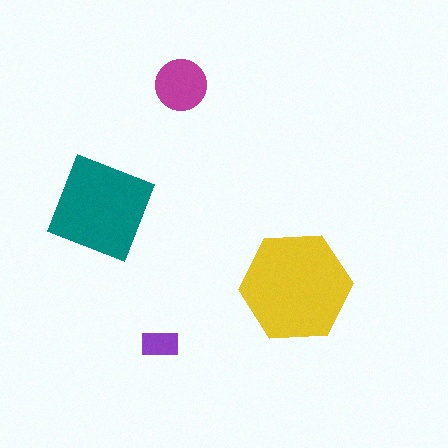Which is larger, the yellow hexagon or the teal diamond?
The yellow hexagon.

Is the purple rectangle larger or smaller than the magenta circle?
Smaller.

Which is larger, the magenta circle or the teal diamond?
The teal diamond.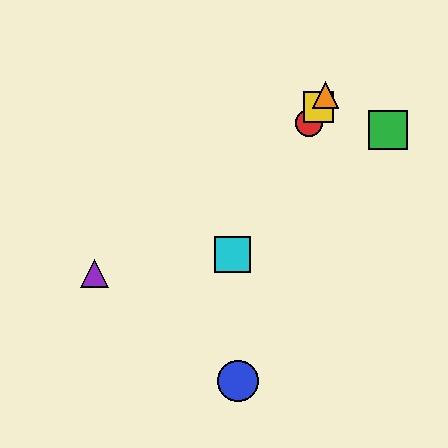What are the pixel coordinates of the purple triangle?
The purple triangle is at (95, 273).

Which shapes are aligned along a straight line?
The red circle, the yellow square, the orange triangle, the cyan square are aligned along a straight line.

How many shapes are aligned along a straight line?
4 shapes (the red circle, the yellow square, the orange triangle, the cyan square) are aligned along a straight line.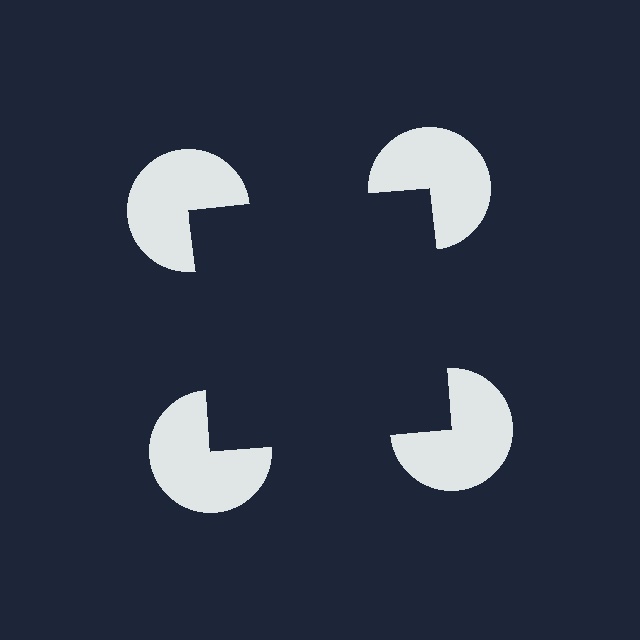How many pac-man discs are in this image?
There are 4 — one at each vertex of the illusory square.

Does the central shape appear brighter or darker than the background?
It typically appears slightly darker than the background, even though no actual brightness change is drawn.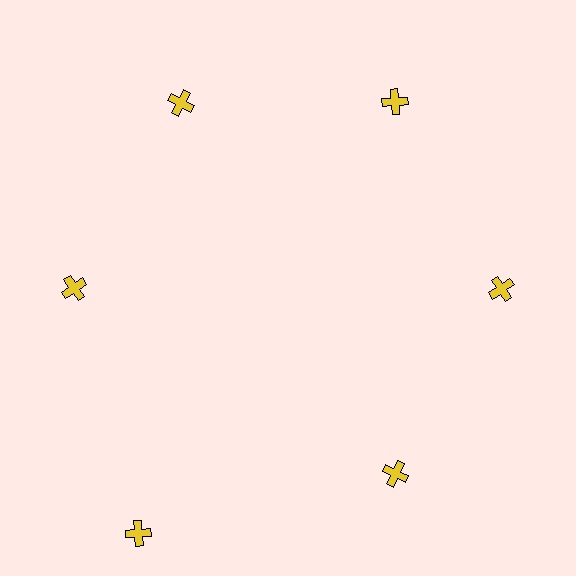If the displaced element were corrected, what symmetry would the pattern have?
It would have 6-fold rotational symmetry — the pattern would map onto itself every 60 degrees.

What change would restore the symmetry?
The symmetry would be restored by moving it inward, back onto the ring so that all 6 crosses sit at equal angles and equal distance from the center.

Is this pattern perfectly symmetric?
No. The 6 yellow crosses are arranged in a ring, but one element near the 7 o'clock position is pushed outward from the center, breaking the 6-fold rotational symmetry.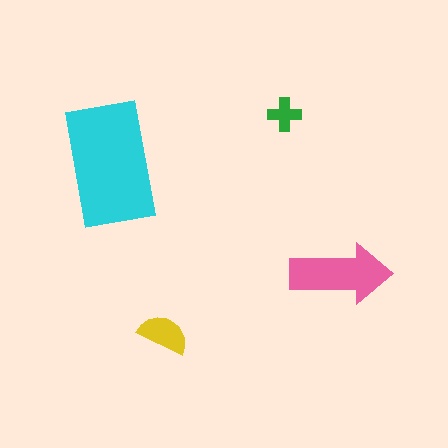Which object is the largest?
The cyan rectangle.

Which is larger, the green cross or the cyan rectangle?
The cyan rectangle.